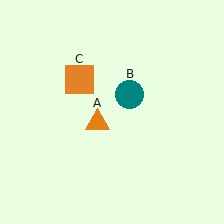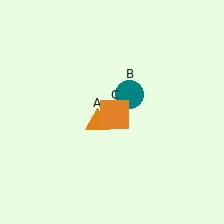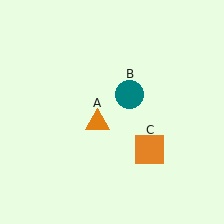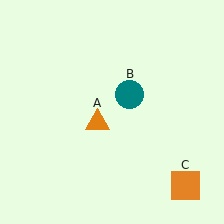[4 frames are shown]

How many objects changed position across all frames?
1 object changed position: orange square (object C).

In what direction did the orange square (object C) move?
The orange square (object C) moved down and to the right.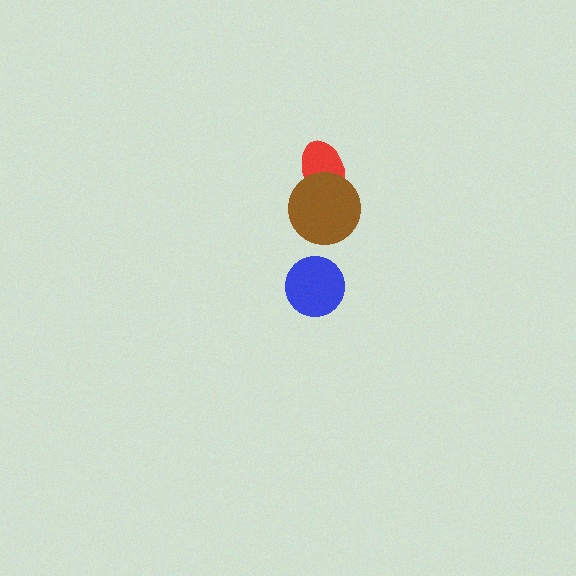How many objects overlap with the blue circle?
0 objects overlap with the blue circle.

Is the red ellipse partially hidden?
Yes, it is partially covered by another shape.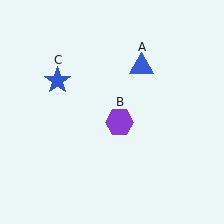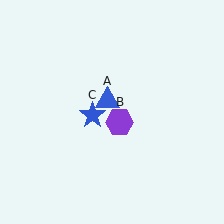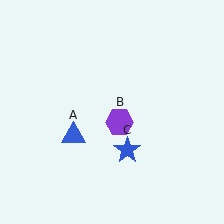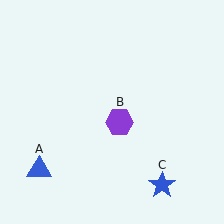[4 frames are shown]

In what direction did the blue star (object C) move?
The blue star (object C) moved down and to the right.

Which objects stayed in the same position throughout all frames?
Purple hexagon (object B) remained stationary.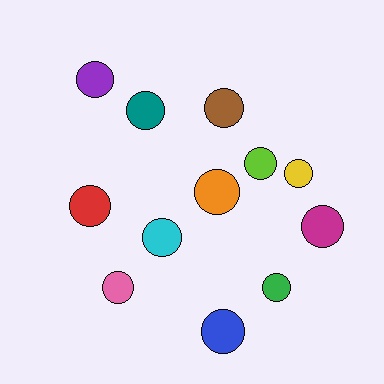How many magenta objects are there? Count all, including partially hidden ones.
There is 1 magenta object.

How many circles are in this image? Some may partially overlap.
There are 12 circles.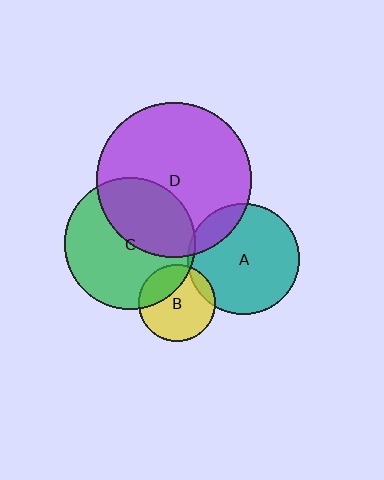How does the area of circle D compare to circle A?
Approximately 1.9 times.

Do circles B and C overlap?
Yes.